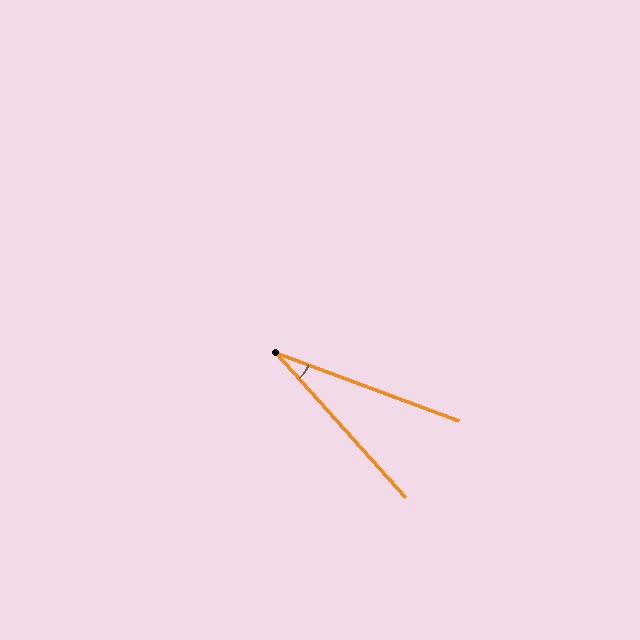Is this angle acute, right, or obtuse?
It is acute.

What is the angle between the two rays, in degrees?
Approximately 28 degrees.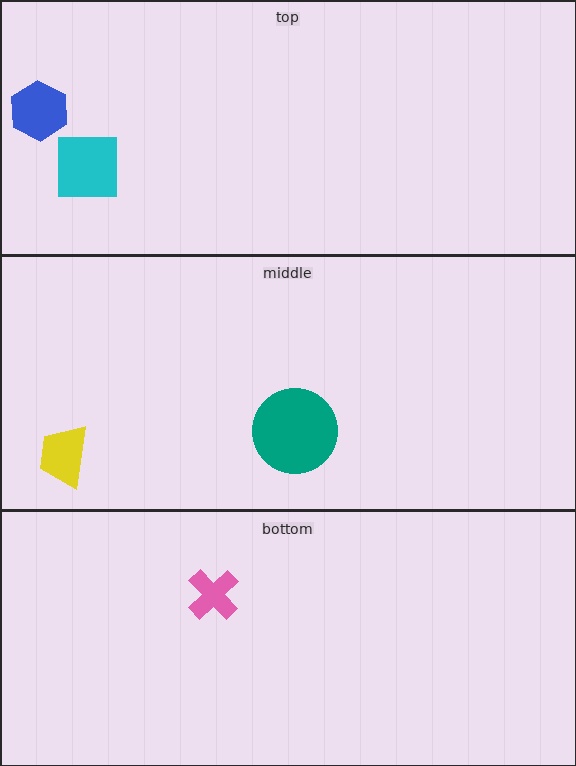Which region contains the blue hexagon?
The top region.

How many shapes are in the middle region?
2.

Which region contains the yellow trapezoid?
The middle region.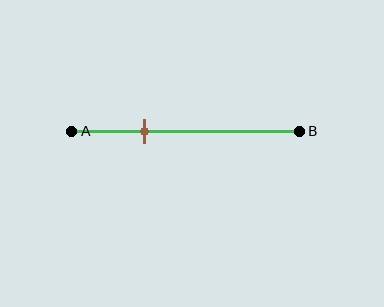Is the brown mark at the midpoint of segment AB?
No, the mark is at about 30% from A, not at the 50% midpoint.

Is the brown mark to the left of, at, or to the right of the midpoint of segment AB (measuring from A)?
The brown mark is to the left of the midpoint of segment AB.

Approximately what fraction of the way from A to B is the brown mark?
The brown mark is approximately 30% of the way from A to B.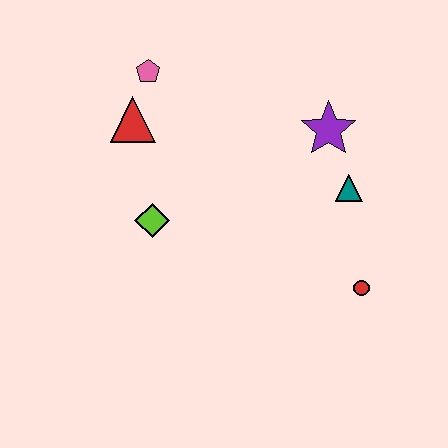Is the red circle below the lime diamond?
Yes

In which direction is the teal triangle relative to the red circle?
The teal triangle is above the red circle.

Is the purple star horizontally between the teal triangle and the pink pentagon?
Yes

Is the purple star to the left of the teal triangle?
Yes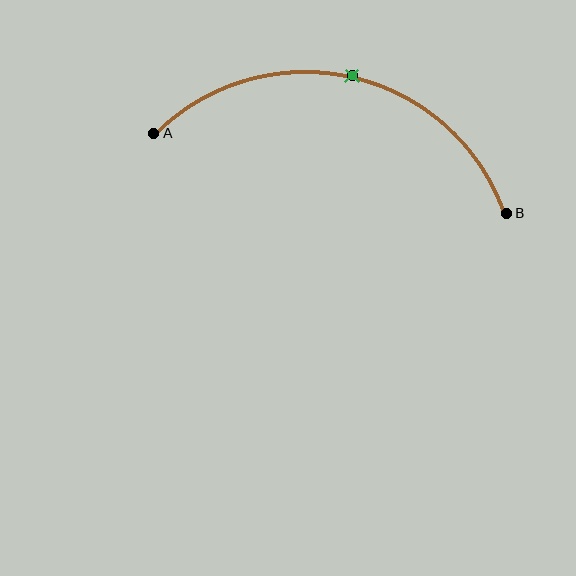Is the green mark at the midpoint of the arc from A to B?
Yes. The green mark lies on the arc at equal arc-length from both A and B — it is the arc midpoint.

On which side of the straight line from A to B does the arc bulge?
The arc bulges above the straight line connecting A and B.